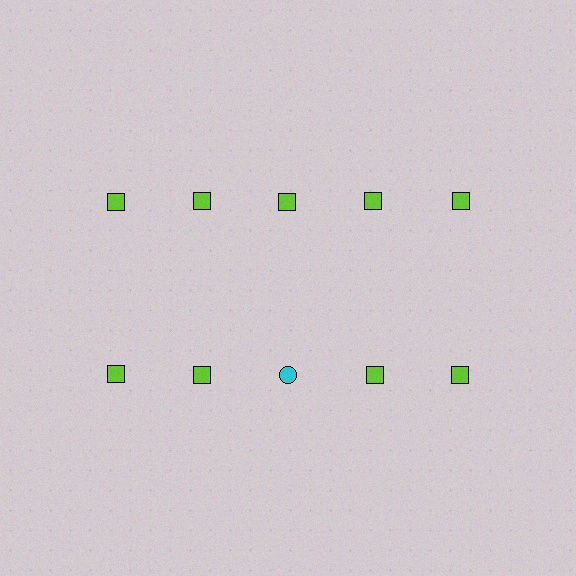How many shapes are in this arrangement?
There are 10 shapes arranged in a grid pattern.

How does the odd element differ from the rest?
It differs in both color (cyan instead of lime) and shape (circle instead of square).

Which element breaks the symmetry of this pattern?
The cyan circle in the second row, center column breaks the symmetry. All other shapes are lime squares.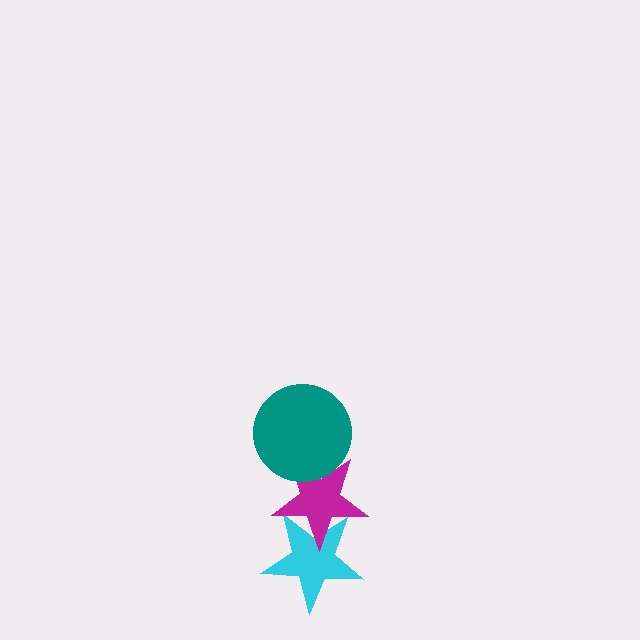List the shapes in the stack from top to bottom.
From top to bottom: the teal circle, the magenta star, the cyan star.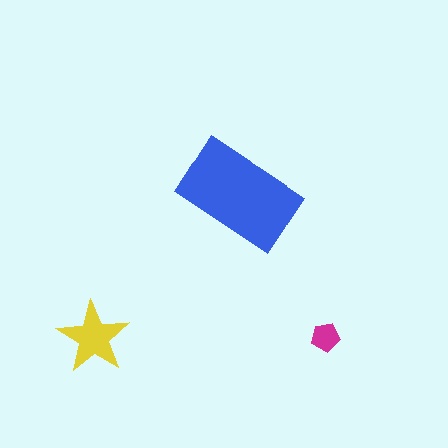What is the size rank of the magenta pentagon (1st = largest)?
3rd.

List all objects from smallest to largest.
The magenta pentagon, the yellow star, the blue rectangle.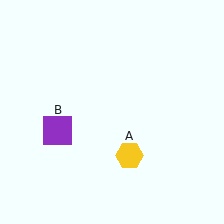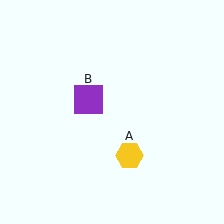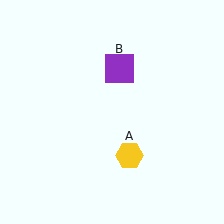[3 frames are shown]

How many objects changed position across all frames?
1 object changed position: purple square (object B).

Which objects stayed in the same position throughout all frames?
Yellow hexagon (object A) remained stationary.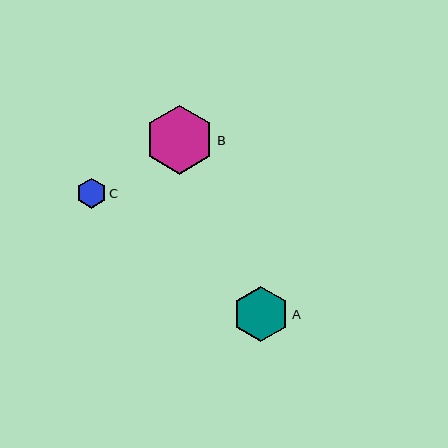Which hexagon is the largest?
Hexagon B is the largest with a size of approximately 69 pixels.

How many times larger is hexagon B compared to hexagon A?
Hexagon B is approximately 1.2 times the size of hexagon A.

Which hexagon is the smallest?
Hexagon C is the smallest with a size of approximately 30 pixels.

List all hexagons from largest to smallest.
From largest to smallest: B, A, C.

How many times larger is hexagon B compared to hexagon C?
Hexagon B is approximately 2.3 times the size of hexagon C.